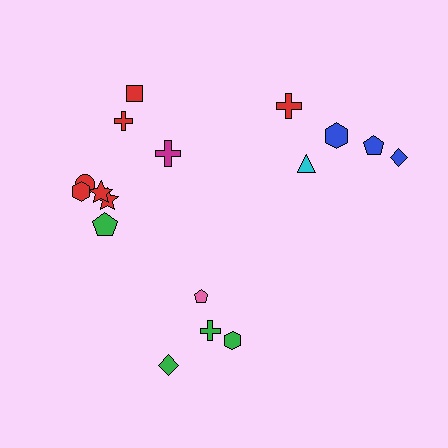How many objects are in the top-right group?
There are 5 objects.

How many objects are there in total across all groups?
There are 17 objects.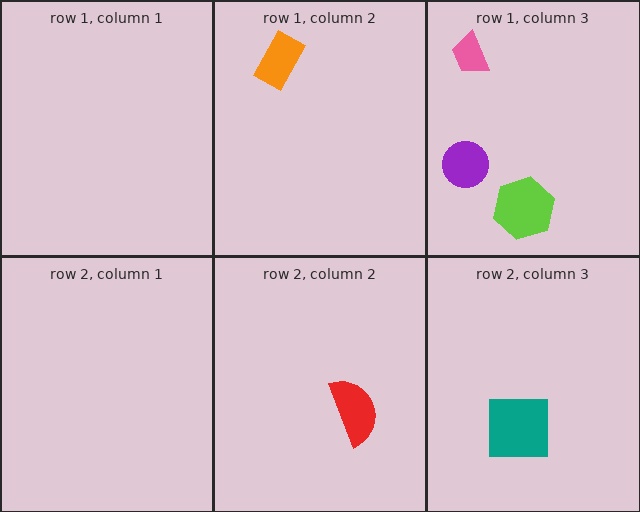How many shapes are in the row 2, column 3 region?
1.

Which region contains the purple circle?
The row 1, column 3 region.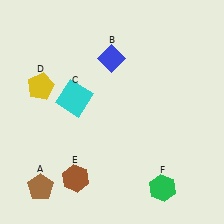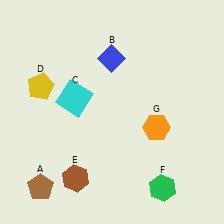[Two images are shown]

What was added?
An orange hexagon (G) was added in Image 2.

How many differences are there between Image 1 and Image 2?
There is 1 difference between the two images.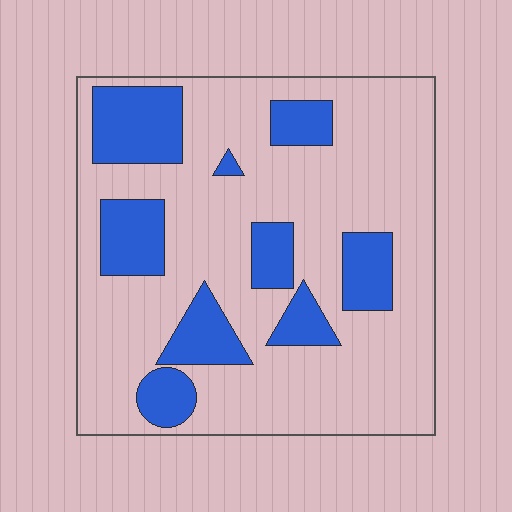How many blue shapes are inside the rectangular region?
9.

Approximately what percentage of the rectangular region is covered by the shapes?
Approximately 25%.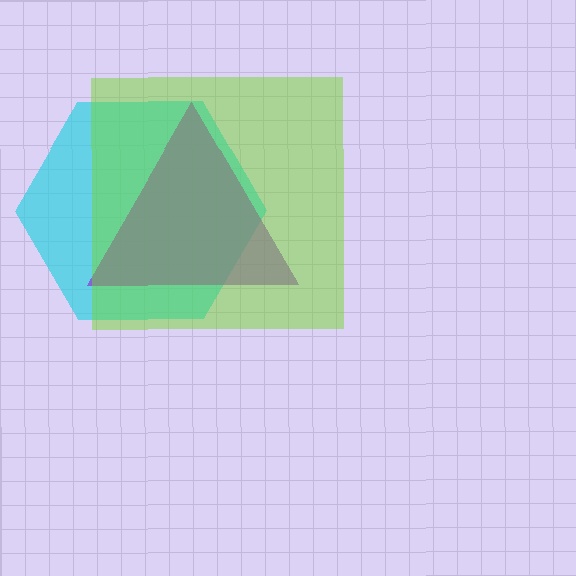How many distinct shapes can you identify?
There are 3 distinct shapes: a cyan hexagon, a purple triangle, a lime square.